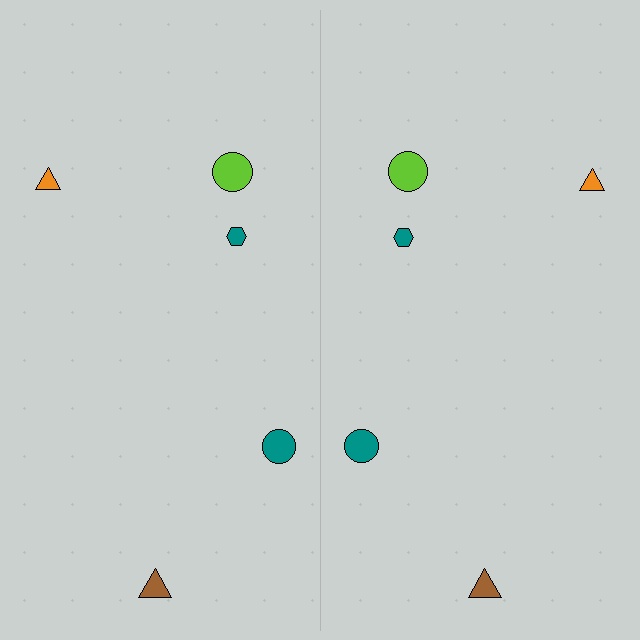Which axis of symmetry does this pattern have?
The pattern has a vertical axis of symmetry running through the center of the image.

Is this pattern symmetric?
Yes, this pattern has bilateral (reflection) symmetry.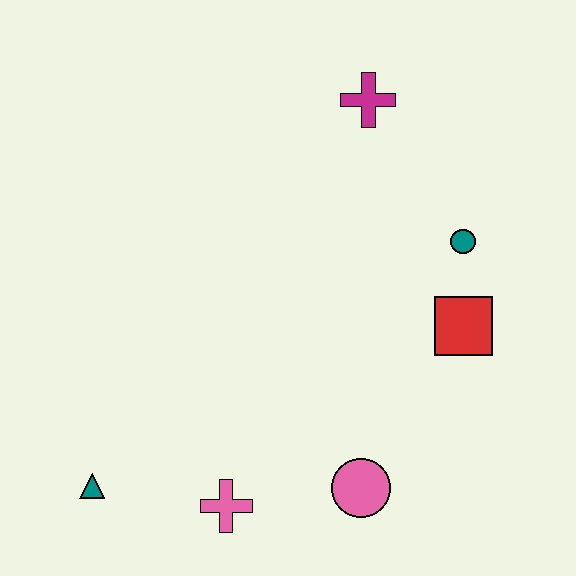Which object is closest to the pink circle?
The pink cross is closest to the pink circle.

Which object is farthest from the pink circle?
The magenta cross is farthest from the pink circle.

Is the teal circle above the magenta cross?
No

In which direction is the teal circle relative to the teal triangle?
The teal circle is to the right of the teal triangle.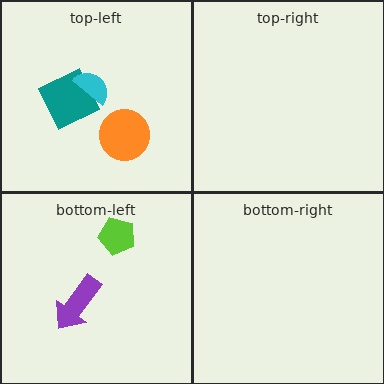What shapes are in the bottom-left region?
The lime pentagon, the purple arrow.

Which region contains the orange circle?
The top-left region.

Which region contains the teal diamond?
The top-left region.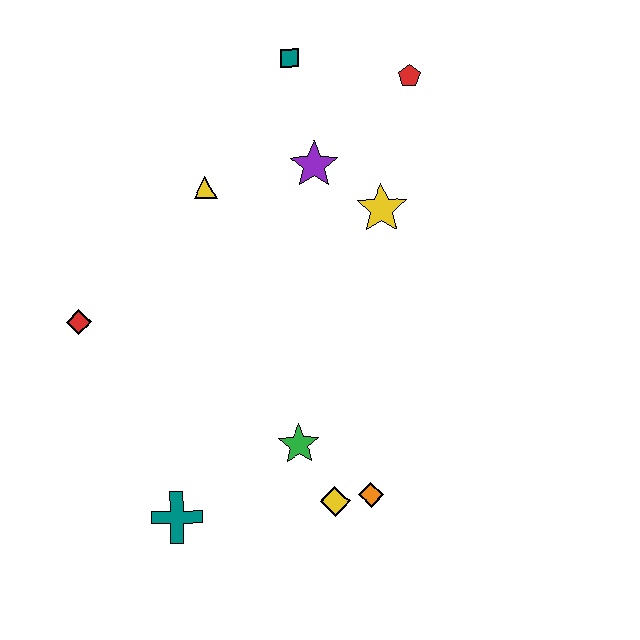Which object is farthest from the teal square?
The teal cross is farthest from the teal square.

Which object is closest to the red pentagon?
The teal square is closest to the red pentagon.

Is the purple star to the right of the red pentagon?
No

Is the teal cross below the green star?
Yes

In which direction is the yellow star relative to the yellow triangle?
The yellow star is to the right of the yellow triangle.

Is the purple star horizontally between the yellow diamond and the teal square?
Yes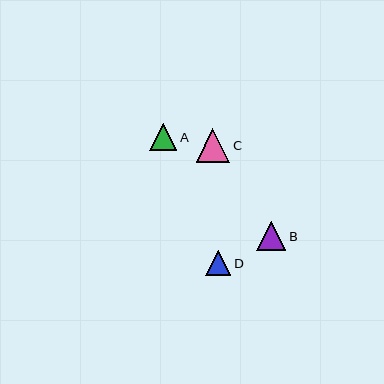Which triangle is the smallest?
Triangle D is the smallest with a size of approximately 25 pixels.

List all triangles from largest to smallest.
From largest to smallest: C, B, A, D.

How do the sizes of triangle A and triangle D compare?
Triangle A and triangle D are approximately the same size.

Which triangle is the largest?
Triangle C is the largest with a size of approximately 33 pixels.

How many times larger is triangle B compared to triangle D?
Triangle B is approximately 1.1 times the size of triangle D.